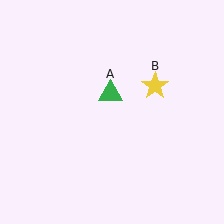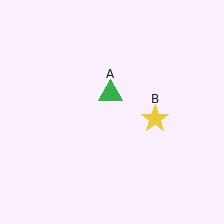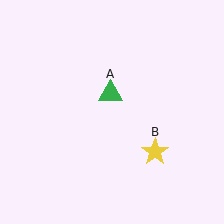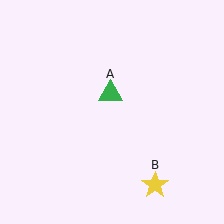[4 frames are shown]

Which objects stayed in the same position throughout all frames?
Green triangle (object A) remained stationary.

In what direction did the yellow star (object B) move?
The yellow star (object B) moved down.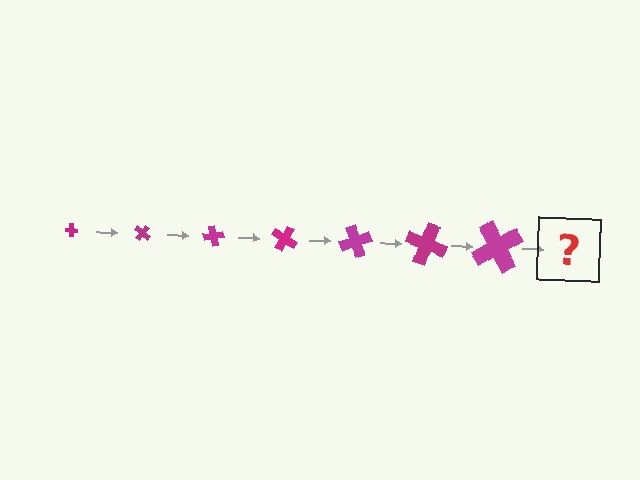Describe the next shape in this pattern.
It should be a cross, larger than the previous one and rotated 280 degrees from the start.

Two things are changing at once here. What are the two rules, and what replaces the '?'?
The two rules are that the cross grows larger each step and it rotates 40 degrees each step. The '?' should be a cross, larger than the previous one and rotated 280 degrees from the start.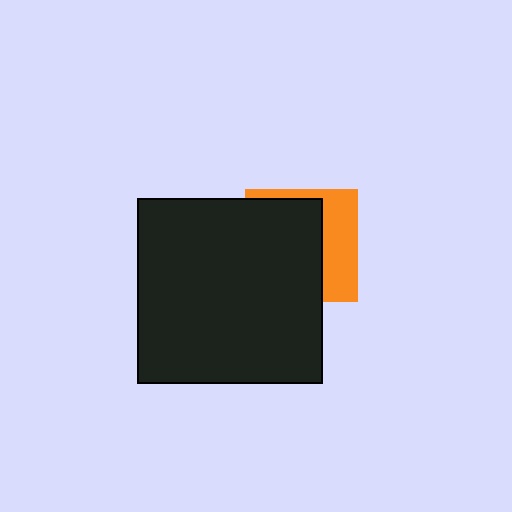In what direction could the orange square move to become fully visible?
The orange square could move right. That would shift it out from behind the black square entirely.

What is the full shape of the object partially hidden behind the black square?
The partially hidden object is an orange square.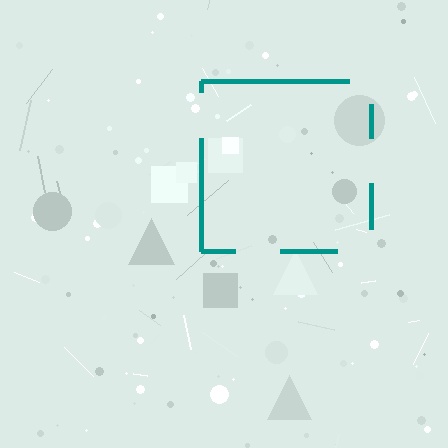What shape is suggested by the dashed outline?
The dashed outline suggests a square.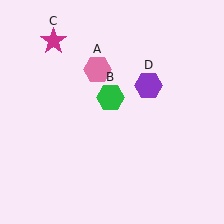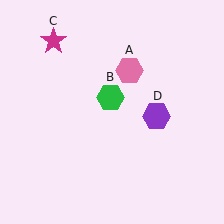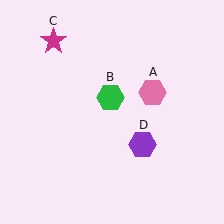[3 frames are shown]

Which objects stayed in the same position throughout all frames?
Green hexagon (object B) and magenta star (object C) remained stationary.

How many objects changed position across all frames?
2 objects changed position: pink hexagon (object A), purple hexagon (object D).